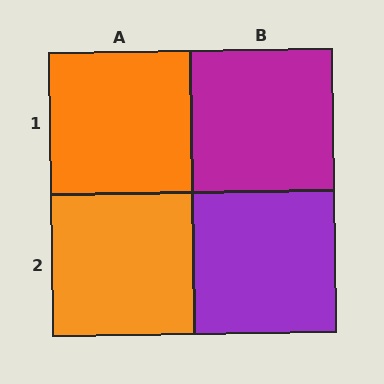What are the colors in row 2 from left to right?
Orange, purple.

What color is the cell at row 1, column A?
Orange.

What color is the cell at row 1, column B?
Magenta.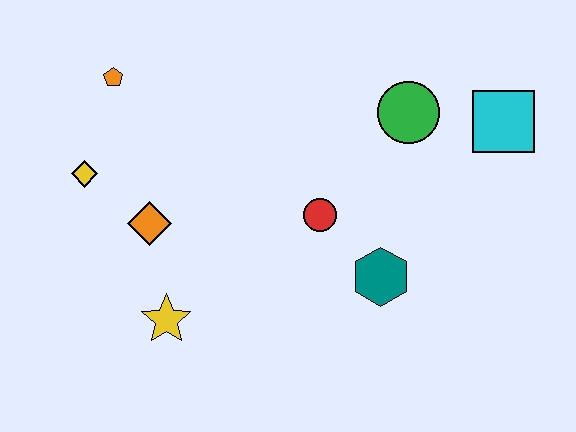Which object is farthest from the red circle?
The orange pentagon is farthest from the red circle.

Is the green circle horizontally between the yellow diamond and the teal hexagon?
No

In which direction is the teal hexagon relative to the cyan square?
The teal hexagon is below the cyan square.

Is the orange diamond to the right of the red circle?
No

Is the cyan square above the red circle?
Yes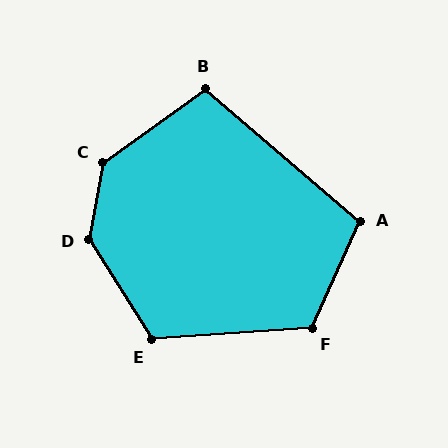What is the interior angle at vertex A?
Approximately 106 degrees (obtuse).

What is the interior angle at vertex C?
Approximately 136 degrees (obtuse).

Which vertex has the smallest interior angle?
B, at approximately 104 degrees.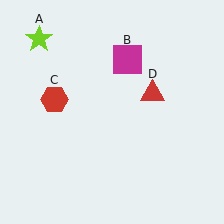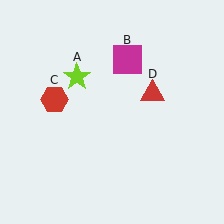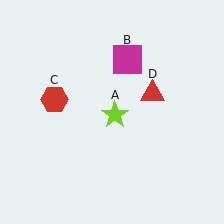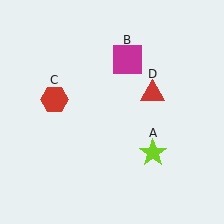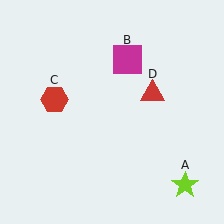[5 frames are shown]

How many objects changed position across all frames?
1 object changed position: lime star (object A).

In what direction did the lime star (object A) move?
The lime star (object A) moved down and to the right.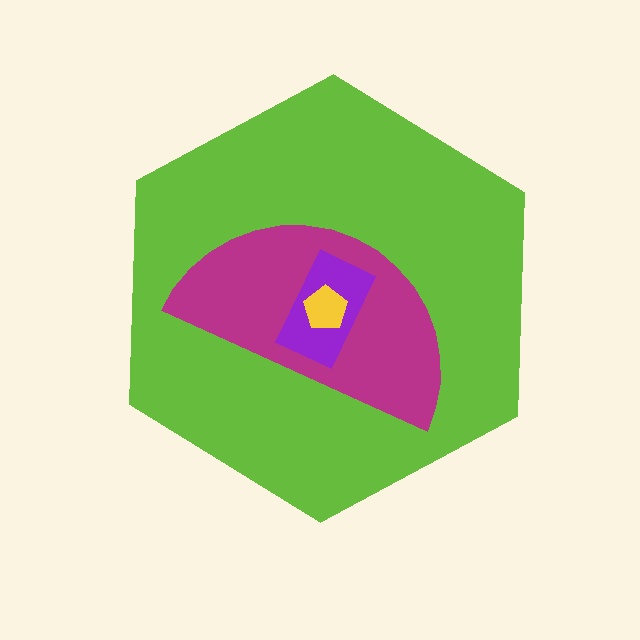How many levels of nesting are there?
4.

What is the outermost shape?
The lime hexagon.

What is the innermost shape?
The yellow pentagon.